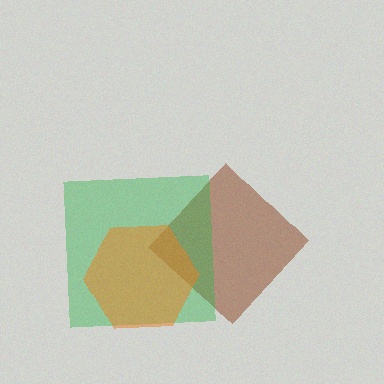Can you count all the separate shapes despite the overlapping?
Yes, there are 3 separate shapes.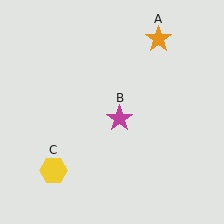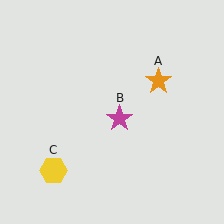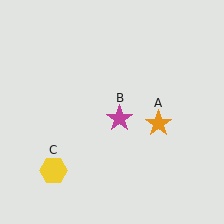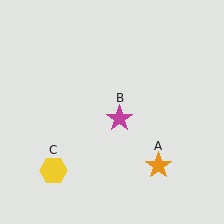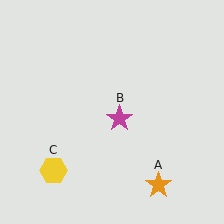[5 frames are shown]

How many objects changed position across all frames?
1 object changed position: orange star (object A).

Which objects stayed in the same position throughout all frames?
Magenta star (object B) and yellow hexagon (object C) remained stationary.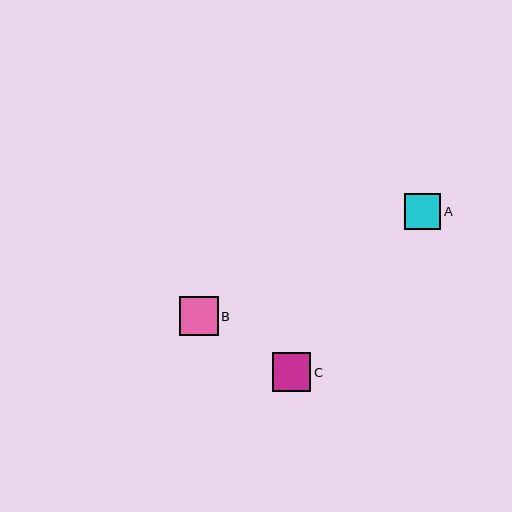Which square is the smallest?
Square A is the smallest with a size of approximately 36 pixels.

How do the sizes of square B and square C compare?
Square B and square C are approximately the same size.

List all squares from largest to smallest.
From largest to smallest: B, C, A.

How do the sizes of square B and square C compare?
Square B and square C are approximately the same size.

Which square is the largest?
Square B is the largest with a size of approximately 39 pixels.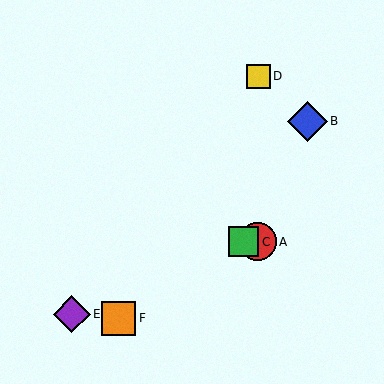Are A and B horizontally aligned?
No, A is at y≈242 and B is at y≈121.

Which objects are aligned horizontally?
Objects A, C are aligned horizontally.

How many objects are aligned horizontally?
2 objects (A, C) are aligned horizontally.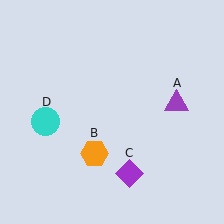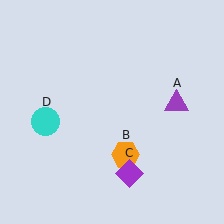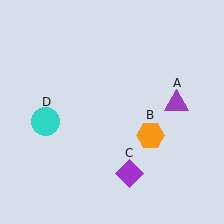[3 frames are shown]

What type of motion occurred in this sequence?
The orange hexagon (object B) rotated counterclockwise around the center of the scene.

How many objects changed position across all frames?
1 object changed position: orange hexagon (object B).